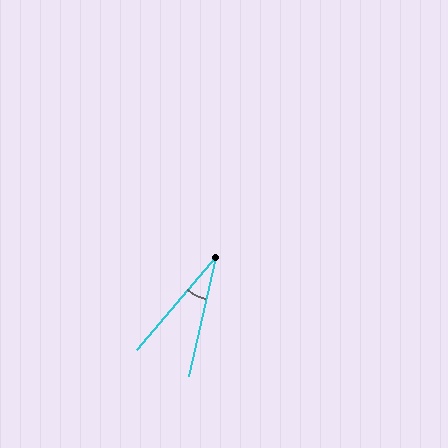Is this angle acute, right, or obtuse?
It is acute.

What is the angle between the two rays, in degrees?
Approximately 28 degrees.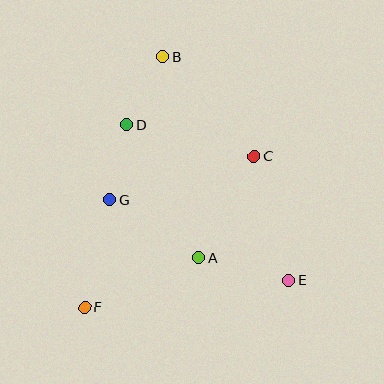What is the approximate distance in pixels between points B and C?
The distance between B and C is approximately 135 pixels.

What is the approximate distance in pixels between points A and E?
The distance between A and E is approximately 93 pixels.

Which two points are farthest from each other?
Points B and F are farthest from each other.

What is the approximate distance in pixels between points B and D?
The distance between B and D is approximately 77 pixels.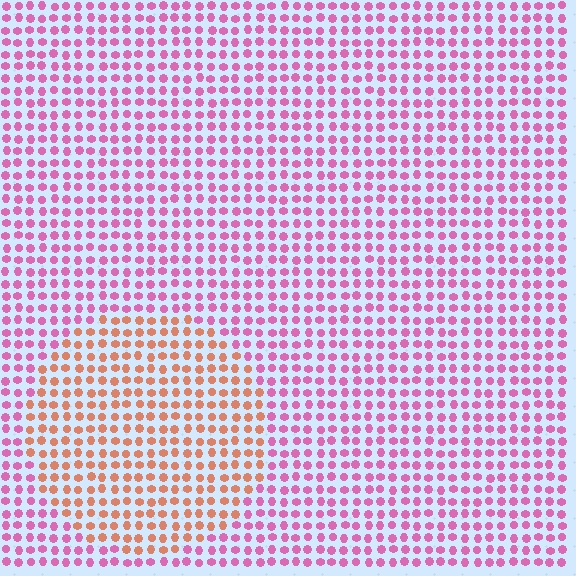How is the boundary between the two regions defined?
The boundary is defined purely by a slight shift in hue (about 53 degrees). Spacing, size, and orientation are identical on both sides.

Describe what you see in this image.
The image is filled with small pink elements in a uniform arrangement. A circle-shaped region is visible where the elements are tinted to a slightly different hue, forming a subtle color boundary.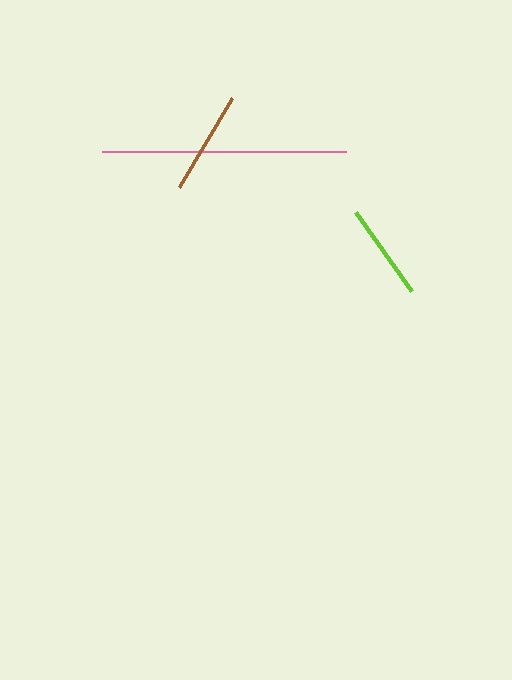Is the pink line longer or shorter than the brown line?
The pink line is longer than the brown line.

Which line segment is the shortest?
The lime line is the shortest at approximately 96 pixels.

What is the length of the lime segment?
The lime segment is approximately 96 pixels long.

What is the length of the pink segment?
The pink segment is approximately 244 pixels long.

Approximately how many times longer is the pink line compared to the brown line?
The pink line is approximately 2.3 times the length of the brown line.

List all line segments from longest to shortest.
From longest to shortest: pink, brown, lime.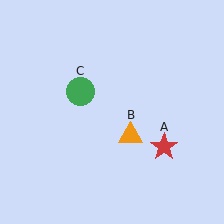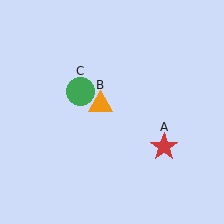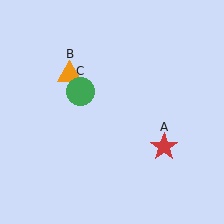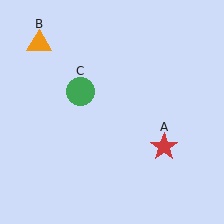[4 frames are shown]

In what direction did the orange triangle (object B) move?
The orange triangle (object B) moved up and to the left.